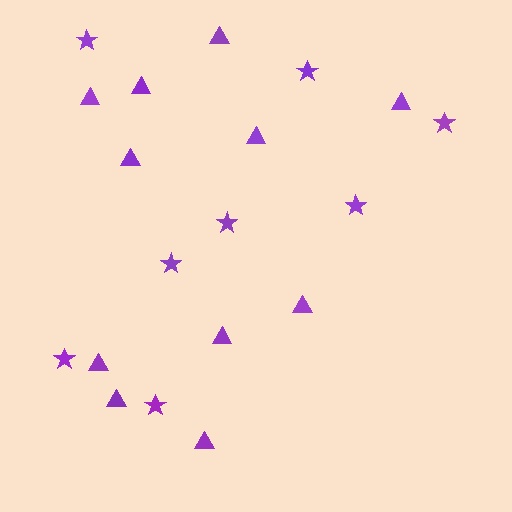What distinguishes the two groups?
There are 2 groups: one group of triangles (11) and one group of stars (8).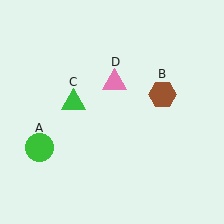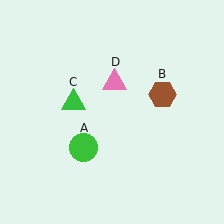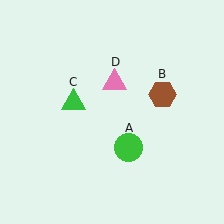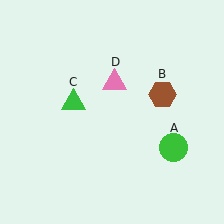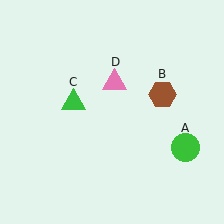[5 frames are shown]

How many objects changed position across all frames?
1 object changed position: green circle (object A).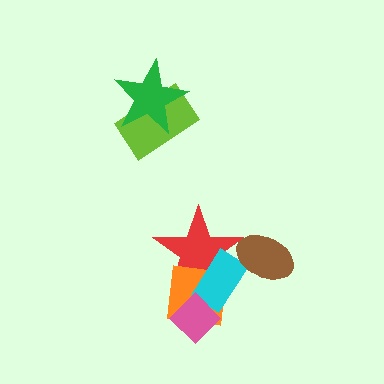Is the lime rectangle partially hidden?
Yes, it is partially covered by another shape.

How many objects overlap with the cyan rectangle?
4 objects overlap with the cyan rectangle.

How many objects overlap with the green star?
1 object overlaps with the green star.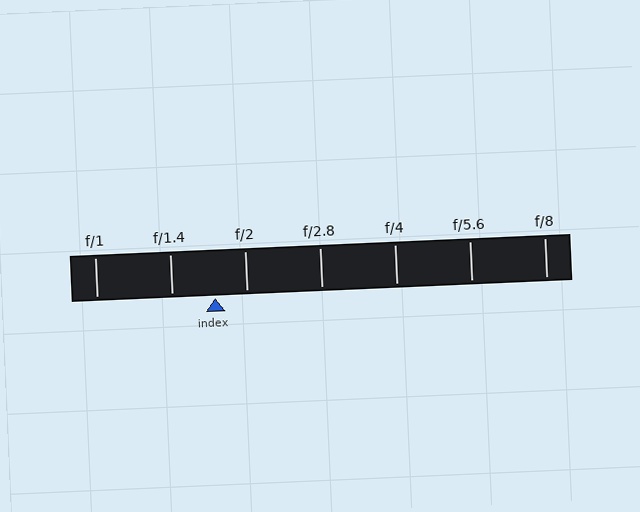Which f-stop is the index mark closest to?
The index mark is closest to f/2.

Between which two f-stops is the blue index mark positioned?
The index mark is between f/1.4 and f/2.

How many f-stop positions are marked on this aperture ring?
There are 7 f-stop positions marked.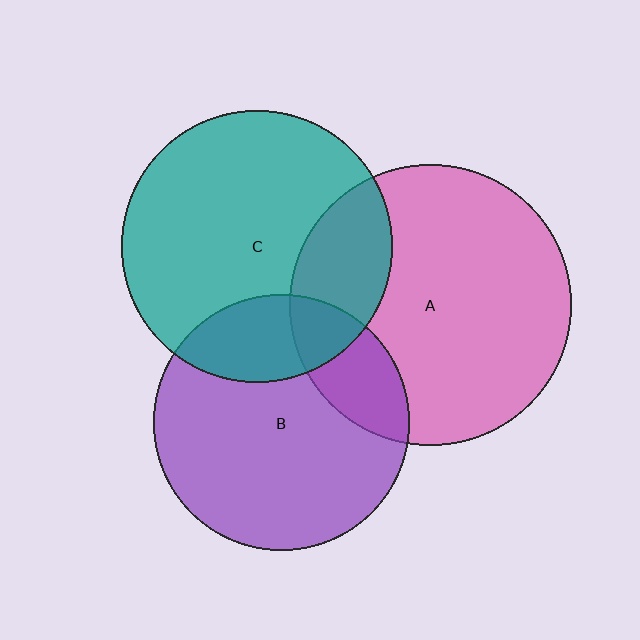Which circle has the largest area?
Circle A (pink).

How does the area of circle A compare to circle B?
Approximately 1.2 times.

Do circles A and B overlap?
Yes.